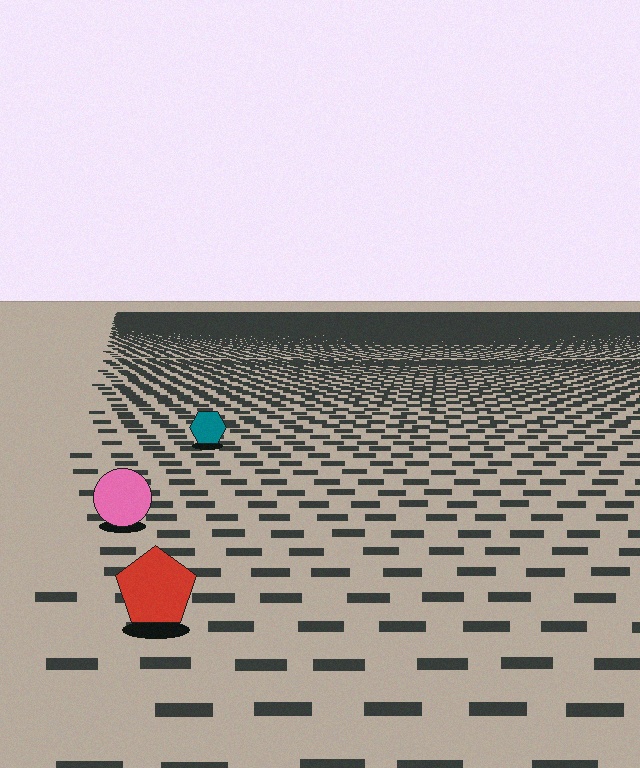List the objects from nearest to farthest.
From nearest to farthest: the red pentagon, the pink circle, the teal hexagon.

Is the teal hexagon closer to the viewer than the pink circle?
No. The pink circle is closer — you can tell from the texture gradient: the ground texture is coarser near it.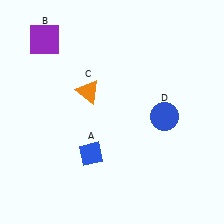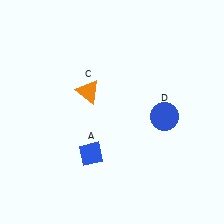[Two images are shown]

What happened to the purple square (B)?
The purple square (B) was removed in Image 2. It was in the top-left area of Image 1.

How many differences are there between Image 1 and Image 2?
There is 1 difference between the two images.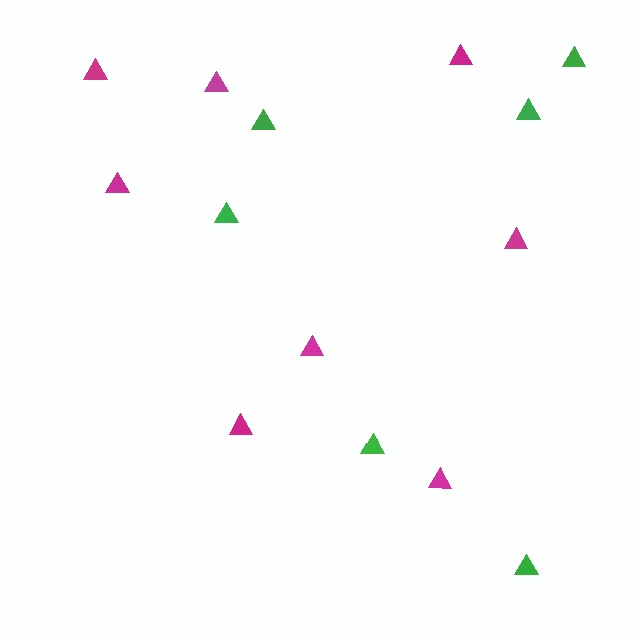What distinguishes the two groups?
There are 2 groups: one group of green triangles (6) and one group of magenta triangles (8).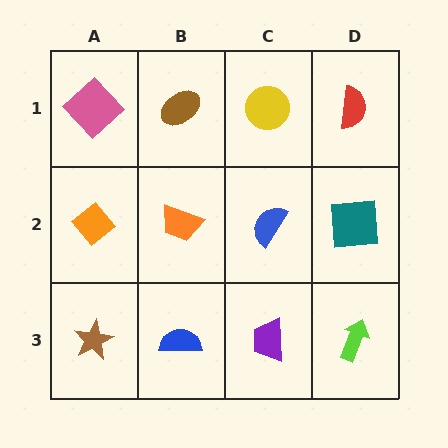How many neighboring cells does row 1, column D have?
2.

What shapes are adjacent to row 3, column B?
An orange trapezoid (row 2, column B), a brown star (row 3, column A), a purple trapezoid (row 3, column C).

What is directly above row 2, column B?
A brown ellipse.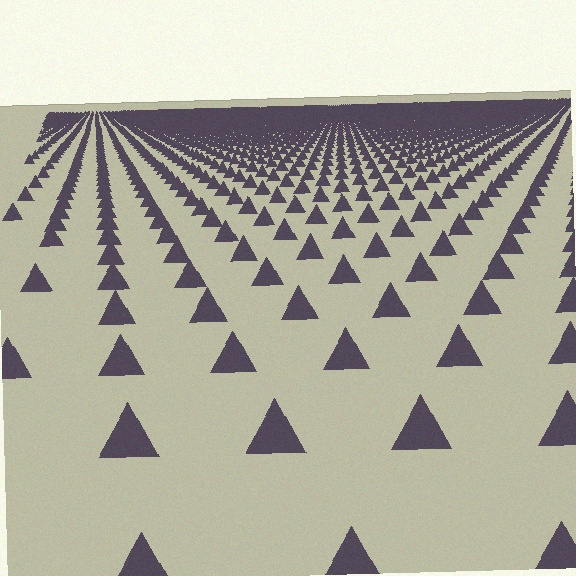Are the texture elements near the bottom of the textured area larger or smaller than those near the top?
Larger. Near the bottom, elements are closer to the viewer and appear at a bigger on-screen size.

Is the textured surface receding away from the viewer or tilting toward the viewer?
The surface is receding away from the viewer. Texture elements get smaller and denser toward the top.